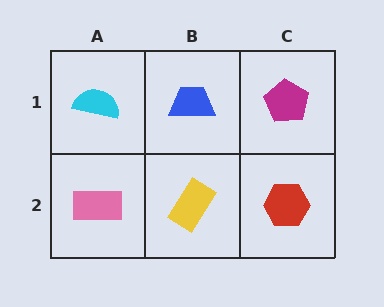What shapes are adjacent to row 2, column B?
A blue trapezoid (row 1, column B), a pink rectangle (row 2, column A), a red hexagon (row 2, column C).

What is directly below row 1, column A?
A pink rectangle.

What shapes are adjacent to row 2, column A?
A cyan semicircle (row 1, column A), a yellow rectangle (row 2, column B).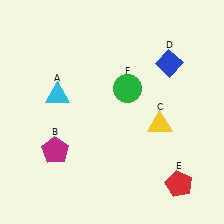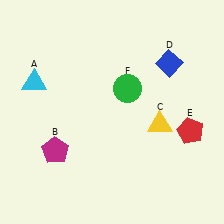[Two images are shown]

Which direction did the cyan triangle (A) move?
The cyan triangle (A) moved left.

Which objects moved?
The objects that moved are: the cyan triangle (A), the red pentagon (E).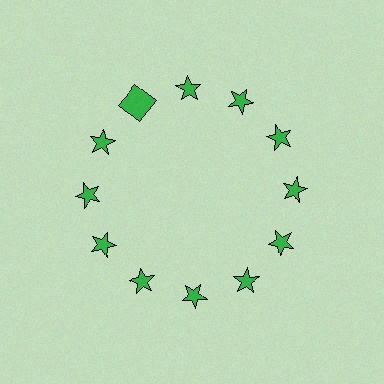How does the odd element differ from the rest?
It has a different shape: square instead of star.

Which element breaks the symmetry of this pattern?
The green square at roughly the 11 o'clock position breaks the symmetry. All other shapes are green stars.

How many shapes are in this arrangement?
There are 12 shapes arranged in a ring pattern.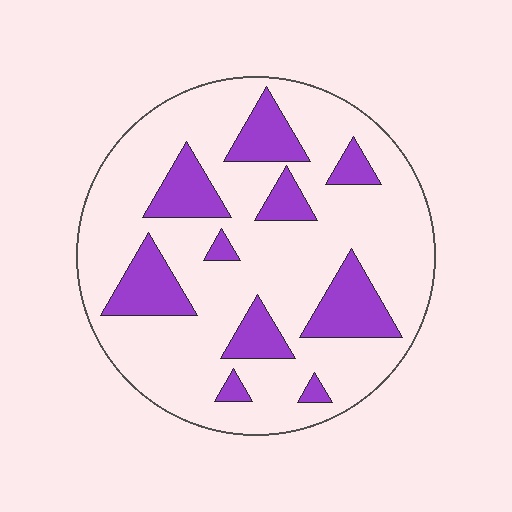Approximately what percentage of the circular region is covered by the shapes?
Approximately 25%.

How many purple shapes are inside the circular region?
10.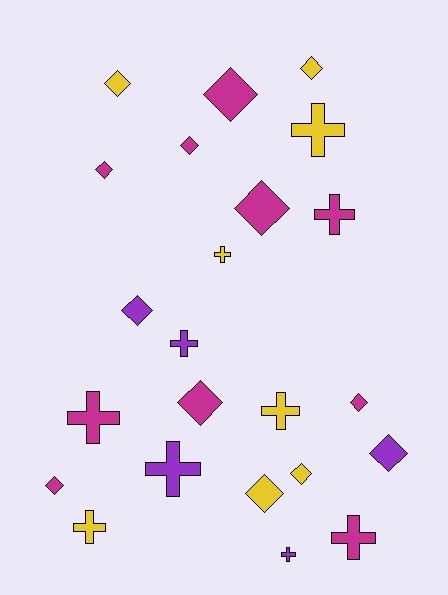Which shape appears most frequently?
Diamond, with 13 objects.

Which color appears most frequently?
Magenta, with 10 objects.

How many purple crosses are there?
There are 3 purple crosses.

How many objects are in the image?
There are 23 objects.